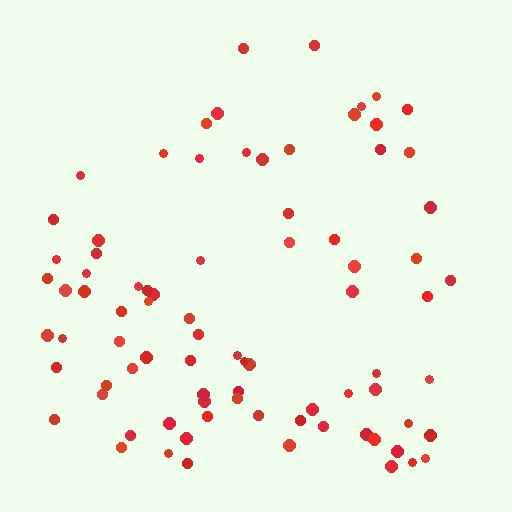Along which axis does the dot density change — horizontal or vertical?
Vertical.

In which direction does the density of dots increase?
From top to bottom, with the bottom side densest.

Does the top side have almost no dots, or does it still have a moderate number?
Still a moderate number, just noticeably fewer than the bottom.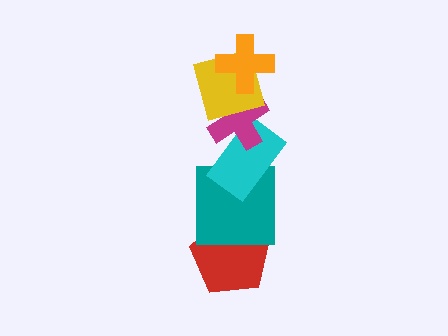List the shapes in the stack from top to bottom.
From top to bottom: the orange cross, the yellow square, the magenta cross, the cyan rectangle, the teal square, the red pentagon.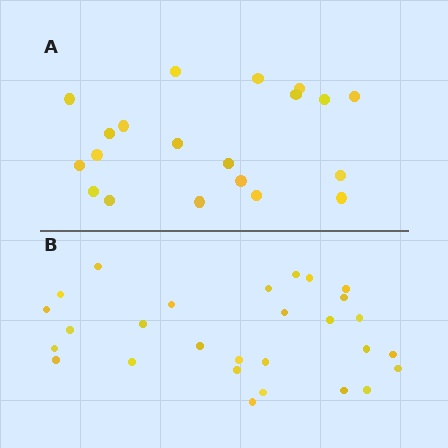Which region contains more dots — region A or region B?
Region B (the bottom region) has more dots.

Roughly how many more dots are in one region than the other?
Region B has roughly 8 or so more dots than region A.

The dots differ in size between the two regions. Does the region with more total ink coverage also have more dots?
No. Region A has more total ink coverage because its dots are larger, but region B actually contains more individual dots. Total area can be misleading — the number of items is what matters here.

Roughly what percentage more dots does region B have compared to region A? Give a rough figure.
About 40% more.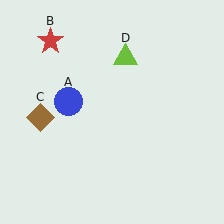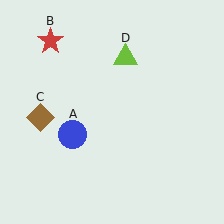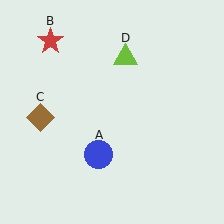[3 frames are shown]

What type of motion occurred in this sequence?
The blue circle (object A) rotated counterclockwise around the center of the scene.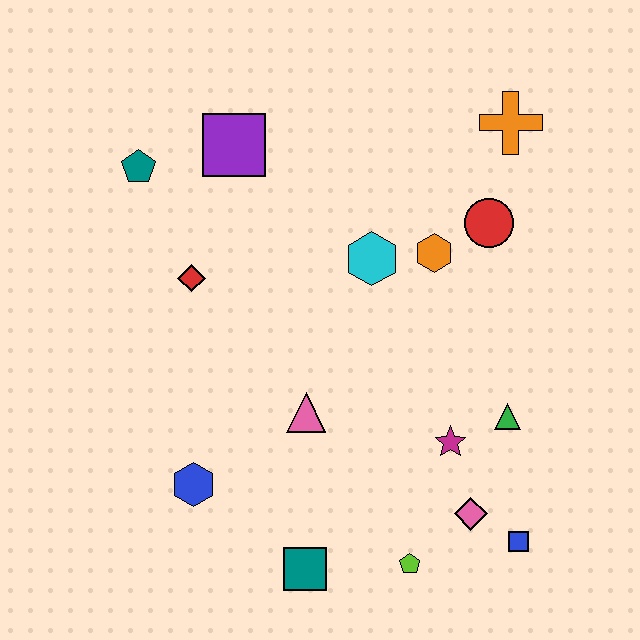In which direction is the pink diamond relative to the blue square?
The pink diamond is to the left of the blue square.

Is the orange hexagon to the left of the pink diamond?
Yes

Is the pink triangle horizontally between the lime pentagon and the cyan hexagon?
No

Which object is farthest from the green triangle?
The teal pentagon is farthest from the green triangle.